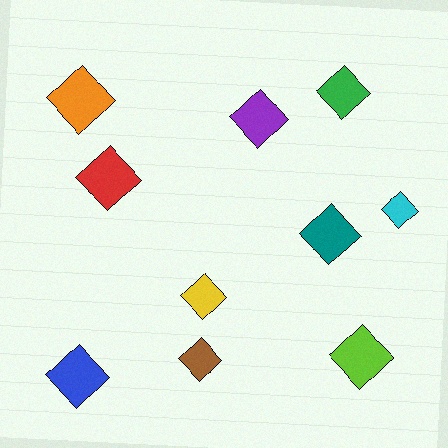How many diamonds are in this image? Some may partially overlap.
There are 10 diamonds.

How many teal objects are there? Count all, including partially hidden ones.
There is 1 teal object.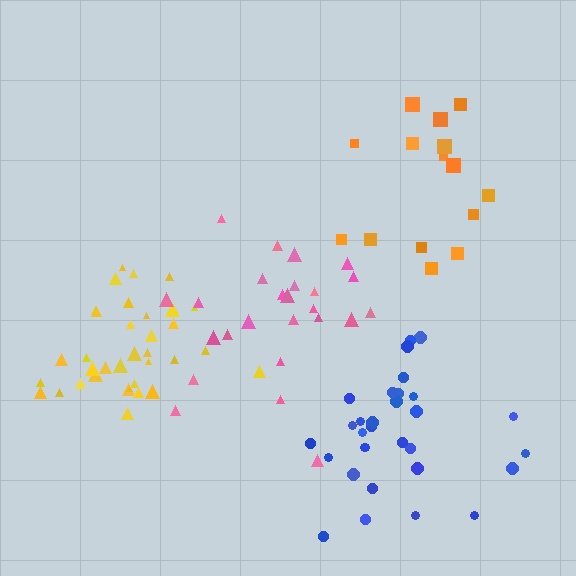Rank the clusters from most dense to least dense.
yellow, blue, pink, orange.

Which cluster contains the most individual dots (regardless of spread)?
Yellow (35).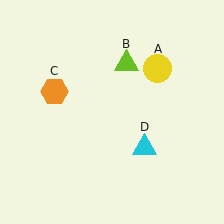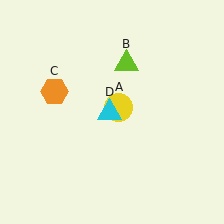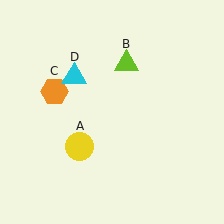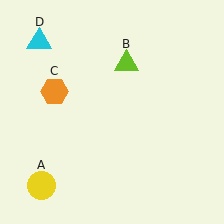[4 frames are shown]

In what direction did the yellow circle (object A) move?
The yellow circle (object A) moved down and to the left.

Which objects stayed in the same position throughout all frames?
Lime triangle (object B) and orange hexagon (object C) remained stationary.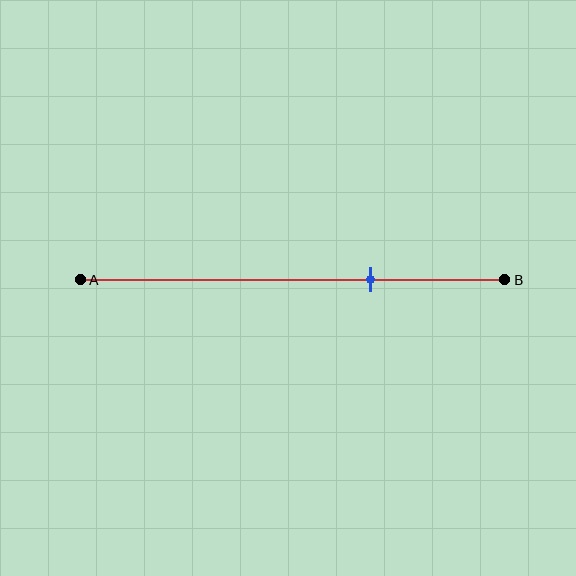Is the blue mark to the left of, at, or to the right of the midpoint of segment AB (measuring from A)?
The blue mark is to the right of the midpoint of segment AB.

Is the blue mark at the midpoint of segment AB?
No, the mark is at about 70% from A, not at the 50% midpoint.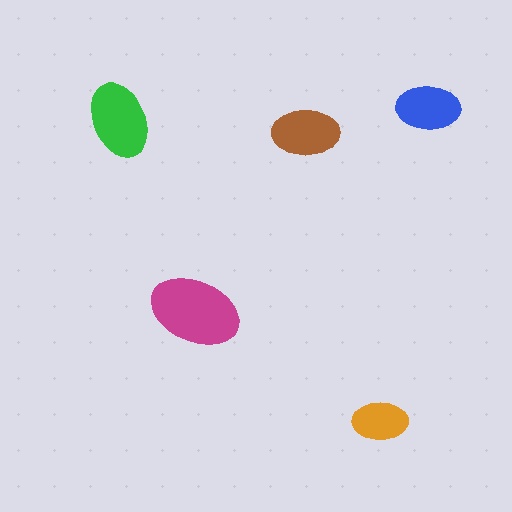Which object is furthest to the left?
The green ellipse is leftmost.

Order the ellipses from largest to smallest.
the magenta one, the green one, the brown one, the blue one, the orange one.